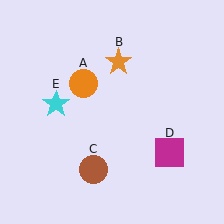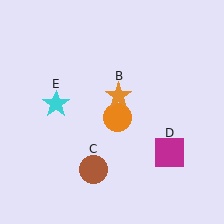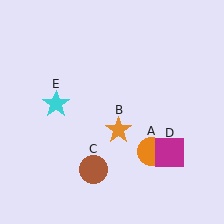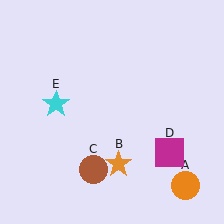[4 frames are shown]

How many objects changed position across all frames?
2 objects changed position: orange circle (object A), orange star (object B).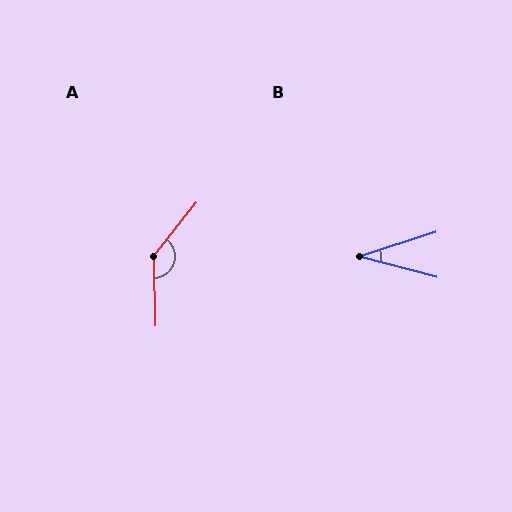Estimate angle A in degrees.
Approximately 140 degrees.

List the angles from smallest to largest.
B (33°), A (140°).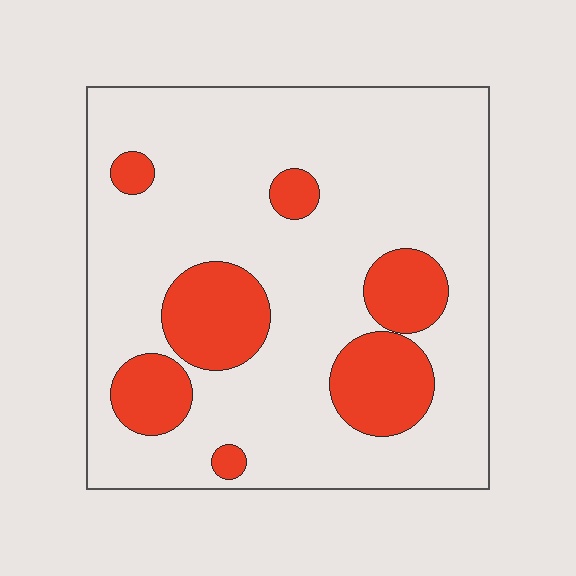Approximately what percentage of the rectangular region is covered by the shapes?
Approximately 20%.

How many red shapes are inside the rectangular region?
7.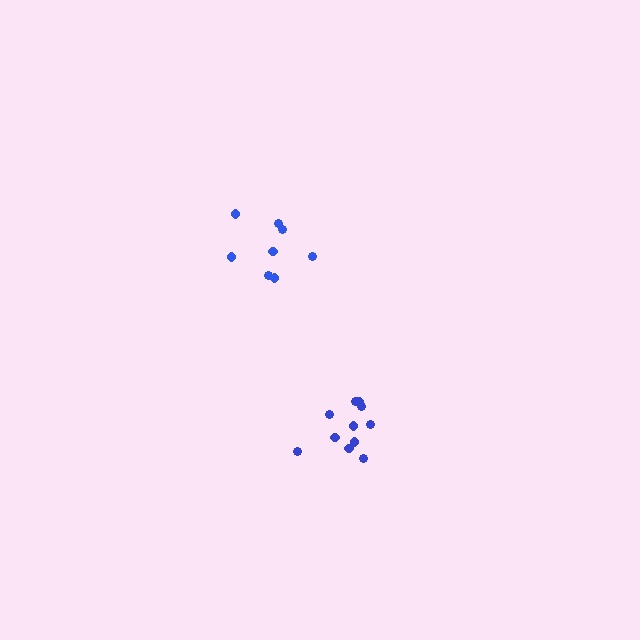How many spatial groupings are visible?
There are 2 spatial groupings.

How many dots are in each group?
Group 1: 8 dots, Group 2: 11 dots (19 total).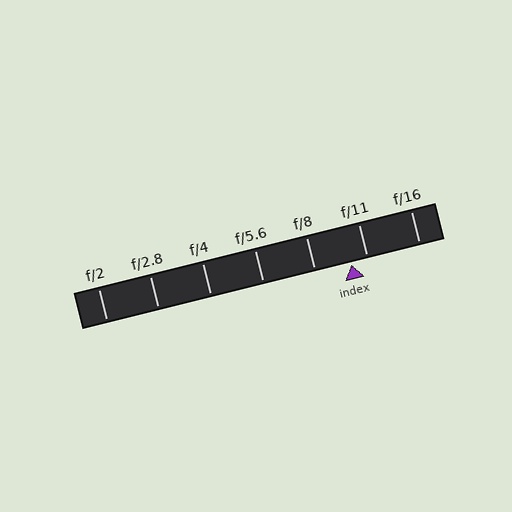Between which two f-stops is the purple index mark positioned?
The index mark is between f/8 and f/11.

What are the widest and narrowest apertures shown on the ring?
The widest aperture shown is f/2 and the narrowest is f/16.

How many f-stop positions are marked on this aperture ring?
There are 7 f-stop positions marked.